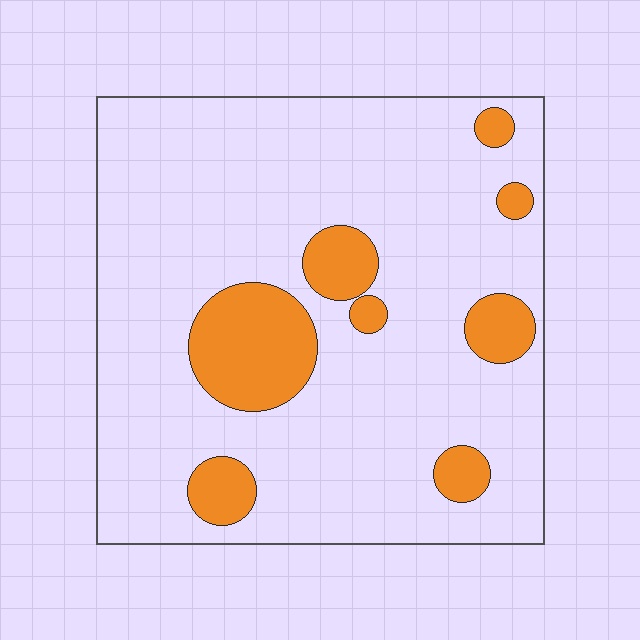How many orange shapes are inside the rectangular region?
8.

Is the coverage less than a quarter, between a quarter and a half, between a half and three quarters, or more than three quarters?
Less than a quarter.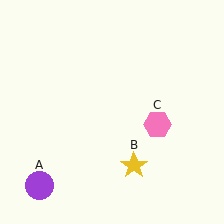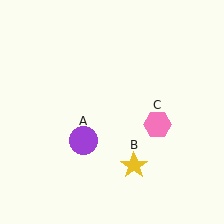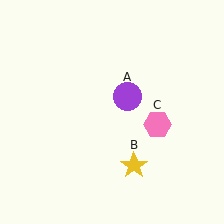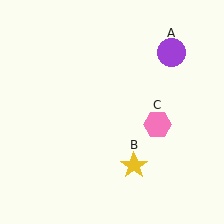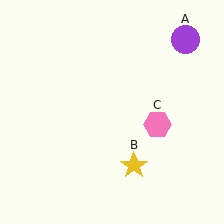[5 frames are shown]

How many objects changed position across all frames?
1 object changed position: purple circle (object A).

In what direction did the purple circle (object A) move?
The purple circle (object A) moved up and to the right.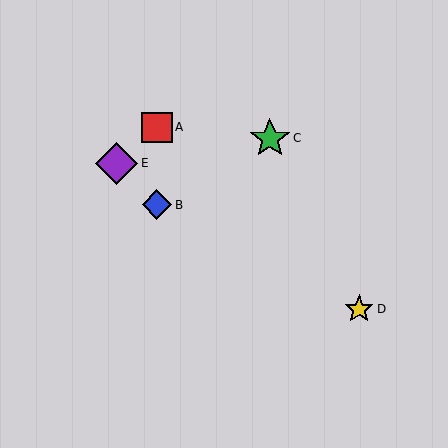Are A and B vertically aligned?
Yes, both are at x≈157.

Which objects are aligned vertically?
Objects A, B are aligned vertically.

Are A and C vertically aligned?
No, A is at x≈157 and C is at x≈270.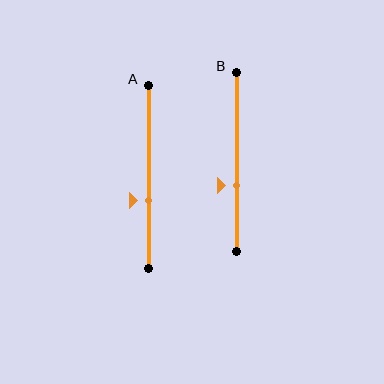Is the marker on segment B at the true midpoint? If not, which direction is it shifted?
No, the marker on segment B is shifted downward by about 13% of the segment length.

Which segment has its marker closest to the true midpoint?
Segment A has its marker closest to the true midpoint.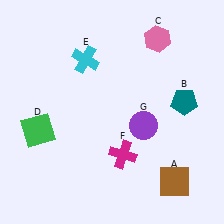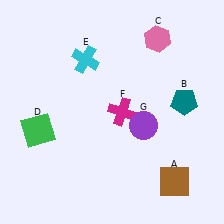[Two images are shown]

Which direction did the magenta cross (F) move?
The magenta cross (F) moved up.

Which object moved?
The magenta cross (F) moved up.